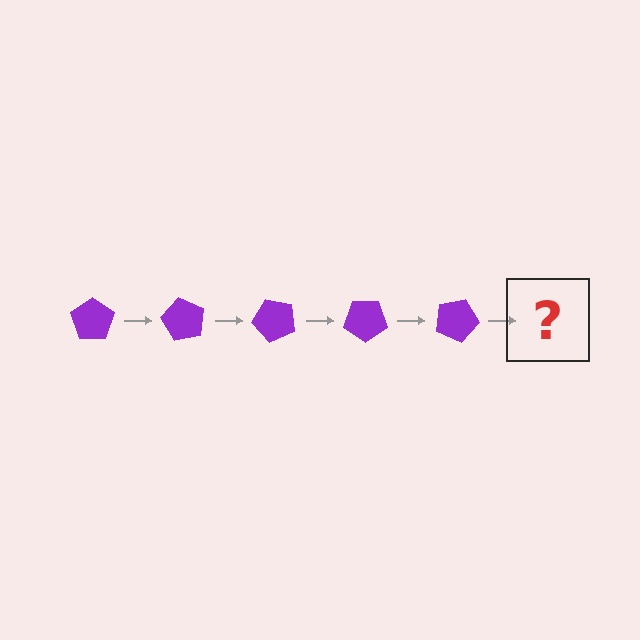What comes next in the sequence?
The next element should be a purple pentagon rotated 300 degrees.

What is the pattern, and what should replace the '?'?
The pattern is that the pentagon rotates 60 degrees each step. The '?' should be a purple pentagon rotated 300 degrees.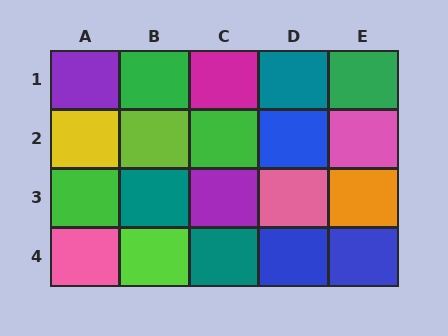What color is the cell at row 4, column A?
Pink.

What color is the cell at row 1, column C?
Magenta.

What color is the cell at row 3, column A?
Green.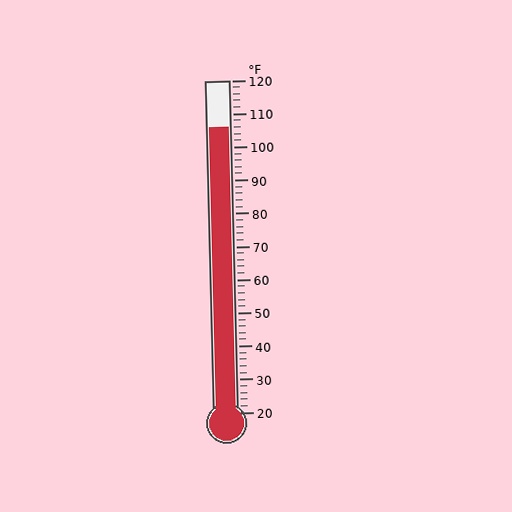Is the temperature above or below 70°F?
The temperature is above 70°F.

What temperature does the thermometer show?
The thermometer shows approximately 106°F.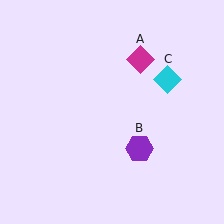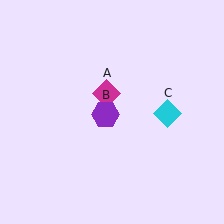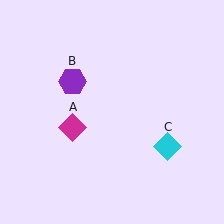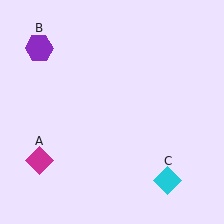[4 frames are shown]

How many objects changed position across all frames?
3 objects changed position: magenta diamond (object A), purple hexagon (object B), cyan diamond (object C).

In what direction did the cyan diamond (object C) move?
The cyan diamond (object C) moved down.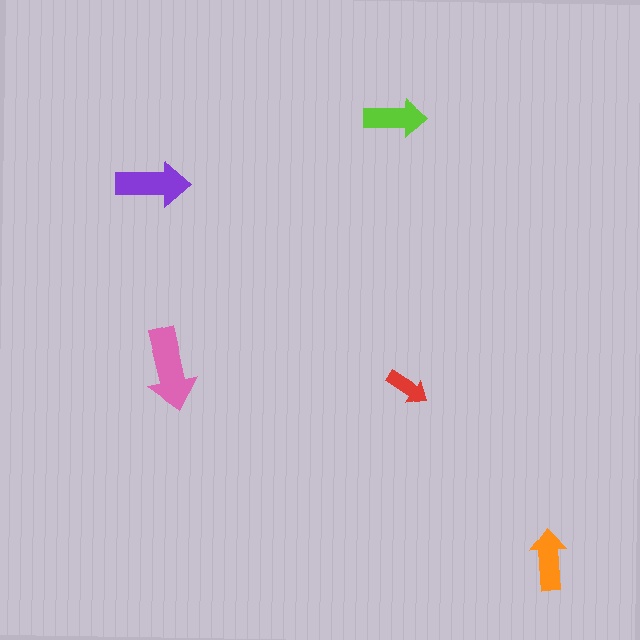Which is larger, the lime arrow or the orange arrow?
The lime one.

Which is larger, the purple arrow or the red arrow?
The purple one.